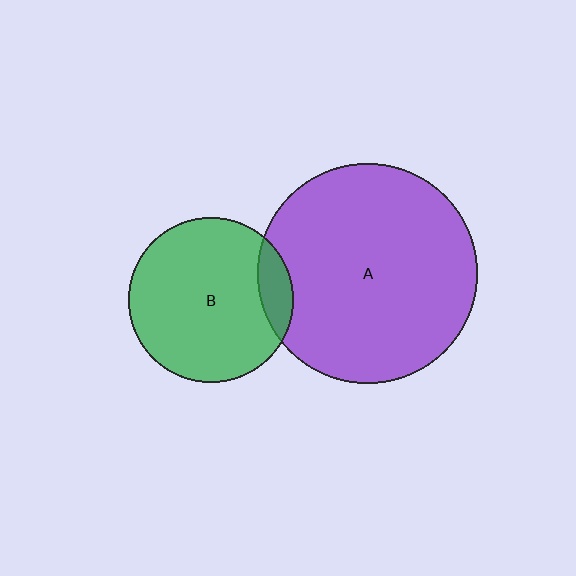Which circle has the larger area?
Circle A (purple).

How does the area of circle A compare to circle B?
Approximately 1.8 times.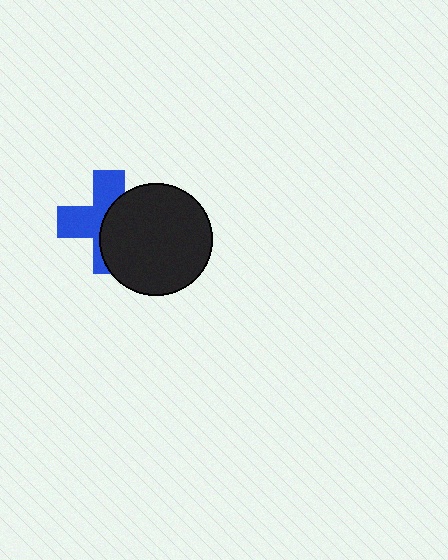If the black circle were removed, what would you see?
You would see the complete blue cross.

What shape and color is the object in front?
The object in front is a black circle.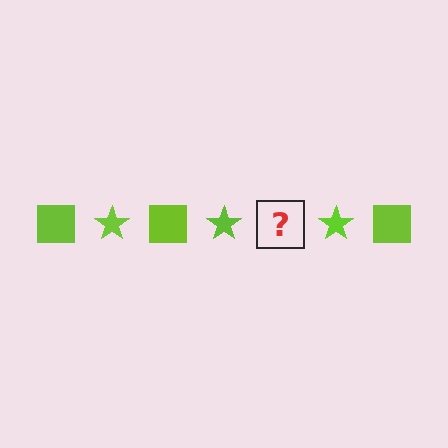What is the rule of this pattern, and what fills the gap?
The rule is that the pattern cycles through square, star shapes in lime. The gap should be filled with a lime square.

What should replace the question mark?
The question mark should be replaced with a lime square.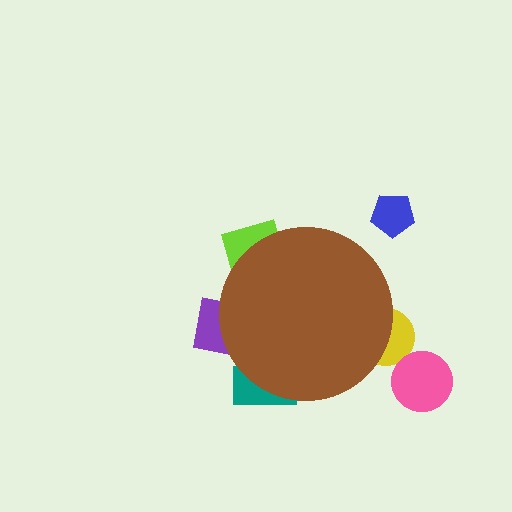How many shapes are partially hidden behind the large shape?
4 shapes are partially hidden.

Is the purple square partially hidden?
Yes, the purple square is partially hidden behind the brown circle.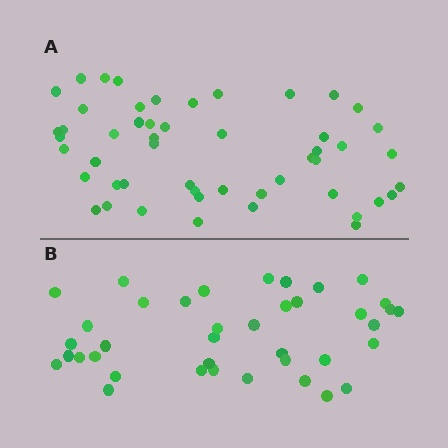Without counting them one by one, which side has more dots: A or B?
Region A (the top region) has more dots.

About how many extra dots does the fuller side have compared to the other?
Region A has roughly 12 or so more dots than region B.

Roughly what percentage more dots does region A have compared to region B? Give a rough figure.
About 30% more.